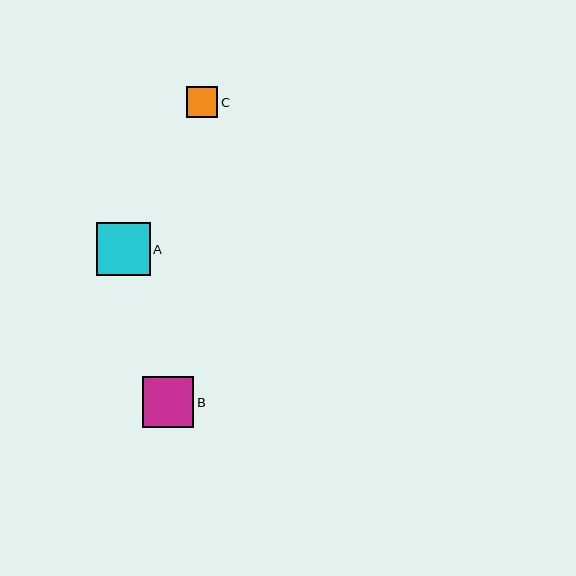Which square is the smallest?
Square C is the smallest with a size of approximately 32 pixels.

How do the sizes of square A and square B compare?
Square A and square B are approximately the same size.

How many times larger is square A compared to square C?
Square A is approximately 1.7 times the size of square C.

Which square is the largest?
Square A is the largest with a size of approximately 53 pixels.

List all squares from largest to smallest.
From largest to smallest: A, B, C.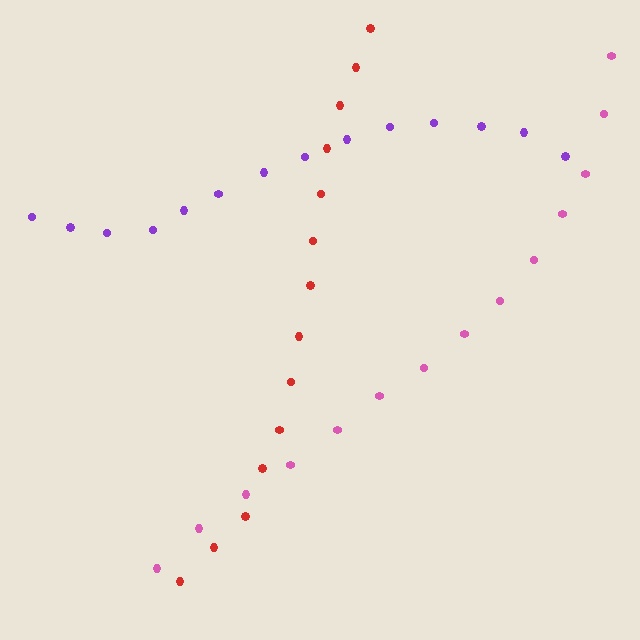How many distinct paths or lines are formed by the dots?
There are 3 distinct paths.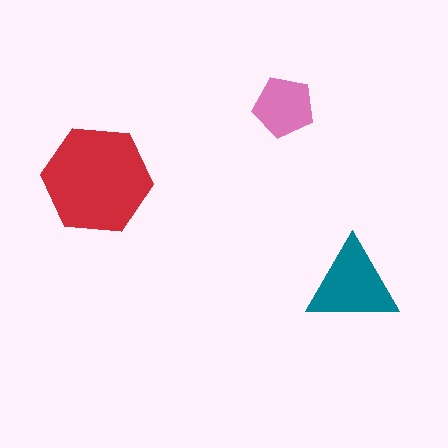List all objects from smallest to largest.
The pink pentagon, the teal triangle, the red hexagon.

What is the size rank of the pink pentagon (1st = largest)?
3rd.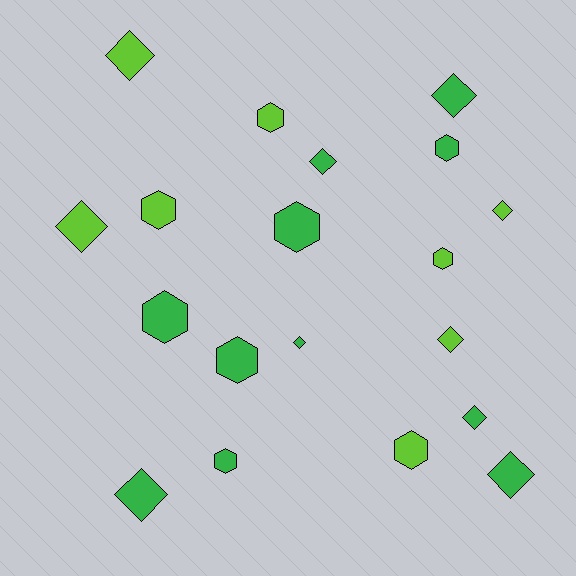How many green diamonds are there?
There are 6 green diamonds.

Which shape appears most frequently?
Diamond, with 10 objects.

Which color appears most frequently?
Green, with 11 objects.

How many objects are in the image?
There are 19 objects.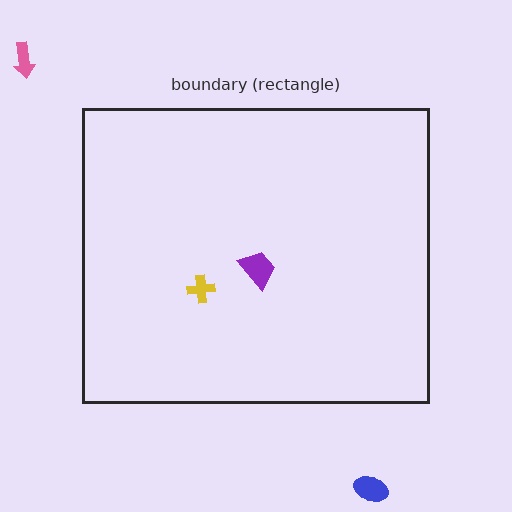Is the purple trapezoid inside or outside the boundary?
Inside.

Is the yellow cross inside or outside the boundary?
Inside.